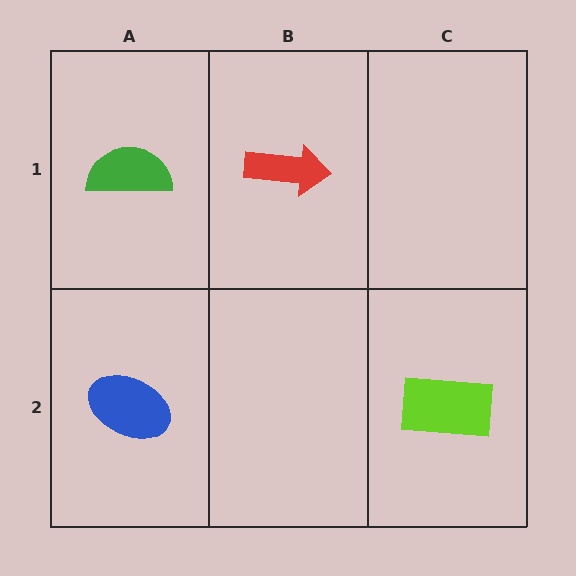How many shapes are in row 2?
2 shapes.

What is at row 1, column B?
A red arrow.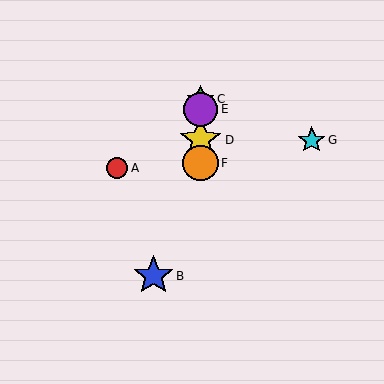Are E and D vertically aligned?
Yes, both are at x≈201.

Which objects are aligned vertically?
Objects C, D, E, F are aligned vertically.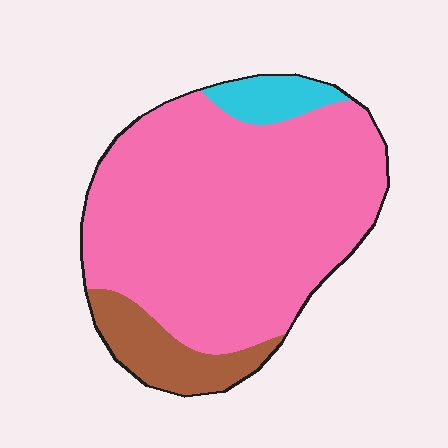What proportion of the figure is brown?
Brown takes up about one eighth (1/8) of the figure.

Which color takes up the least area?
Cyan, at roughly 5%.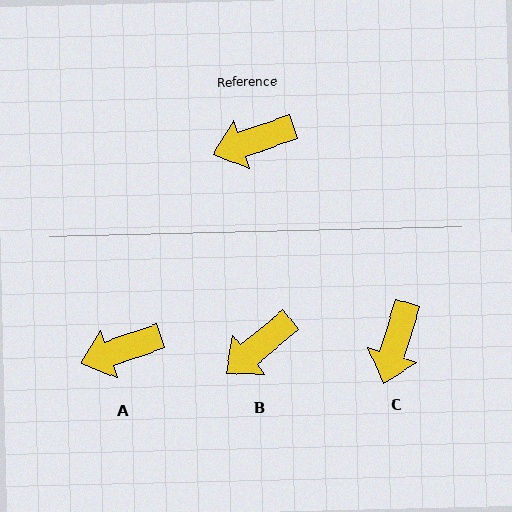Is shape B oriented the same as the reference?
No, it is off by about 21 degrees.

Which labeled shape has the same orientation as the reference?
A.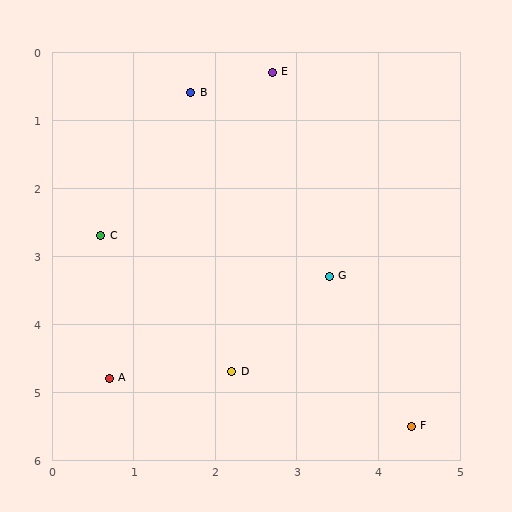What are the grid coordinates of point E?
Point E is at approximately (2.7, 0.3).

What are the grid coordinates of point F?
Point F is at approximately (4.4, 5.5).